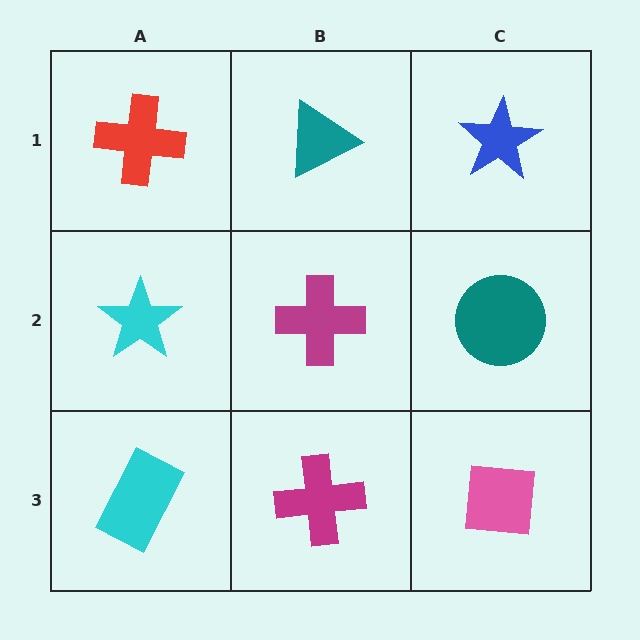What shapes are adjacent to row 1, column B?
A magenta cross (row 2, column B), a red cross (row 1, column A), a blue star (row 1, column C).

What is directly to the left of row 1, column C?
A teal triangle.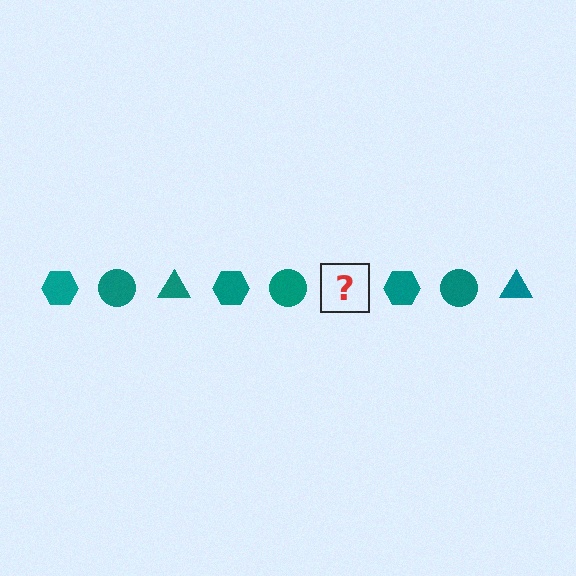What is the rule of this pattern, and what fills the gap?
The rule is that the pattern cycles through hexagon, circle, triangle shapes in teal. The gap should be filled with a teal triangle.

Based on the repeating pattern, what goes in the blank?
The blank should be a teal triangle.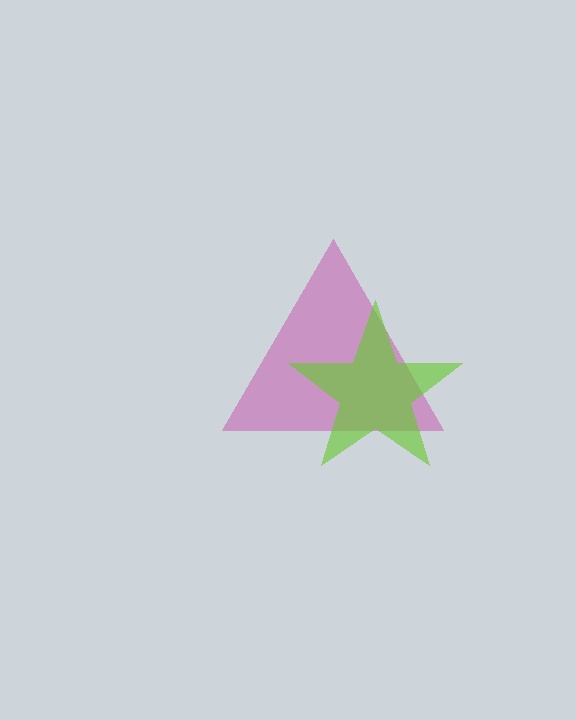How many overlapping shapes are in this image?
There are 2 overlapping shapes in the image.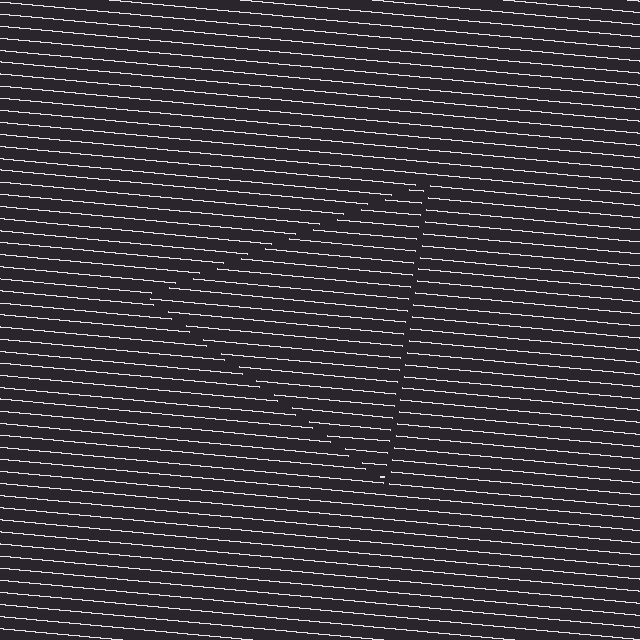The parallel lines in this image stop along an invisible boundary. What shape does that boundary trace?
An illusory triangle. The interior of the shape contains the same grating, shifted by half a period — the contour is defined by the phase discontinuity where line-ends from the inner and outer gratings abut.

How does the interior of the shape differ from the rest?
The interior of the shape contains the same grating, shifted by half a period — the contour is defined by the phase discontinuity where line-ends from the inner and outer gratings abut.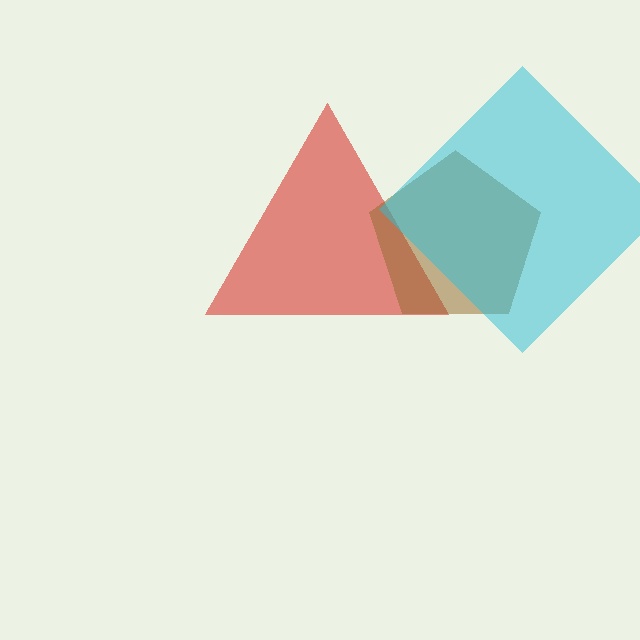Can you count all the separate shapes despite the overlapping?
Yes, there are 3 separate shapes.